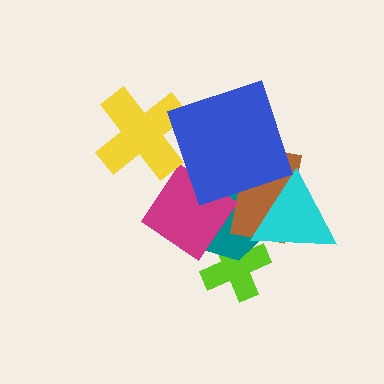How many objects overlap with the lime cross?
1 object overlaps with the lime cross.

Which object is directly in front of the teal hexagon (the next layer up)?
The brown rectangle is directly in front of the teal hexagon.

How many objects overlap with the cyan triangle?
2 objects overlap with the cyan triangle.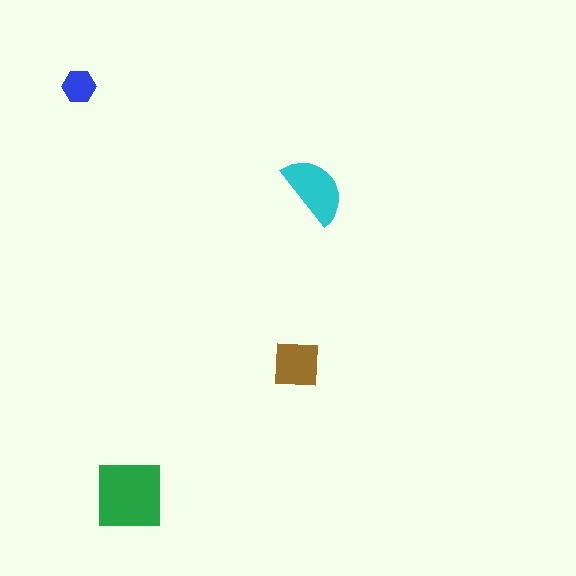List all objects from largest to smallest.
The green square, the cyan semicircle, the brown square, the blue hexagon.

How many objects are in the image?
There are 4 objects in the image.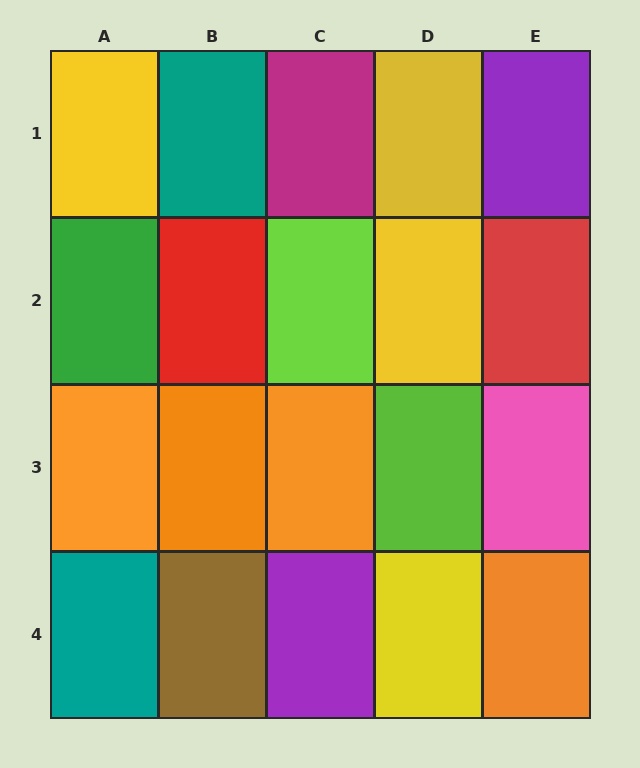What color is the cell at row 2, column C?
Lime.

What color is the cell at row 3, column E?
Pink.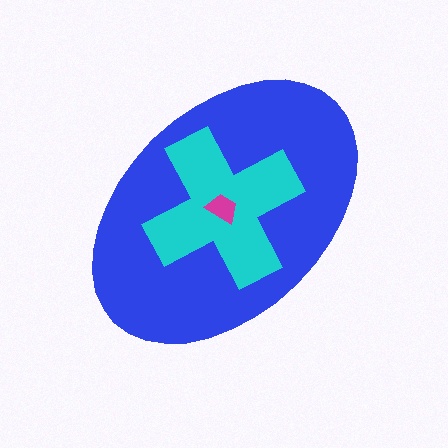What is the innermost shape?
The magenta trapezoid.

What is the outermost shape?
The blue ellipse.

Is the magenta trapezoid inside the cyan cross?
Yes.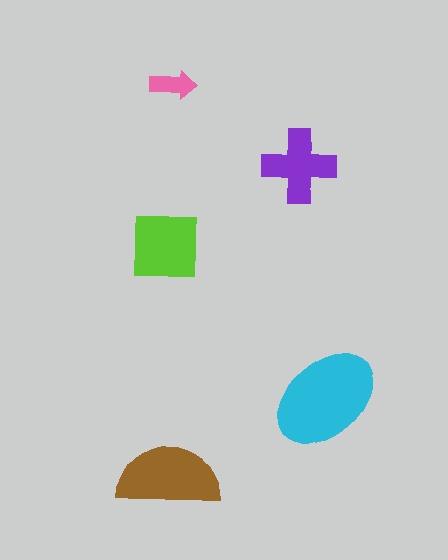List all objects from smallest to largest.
The pink arrow, the purple cross, the lime square, the brown semicircle, the cyan ellipse.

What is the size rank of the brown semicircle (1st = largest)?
2nd.